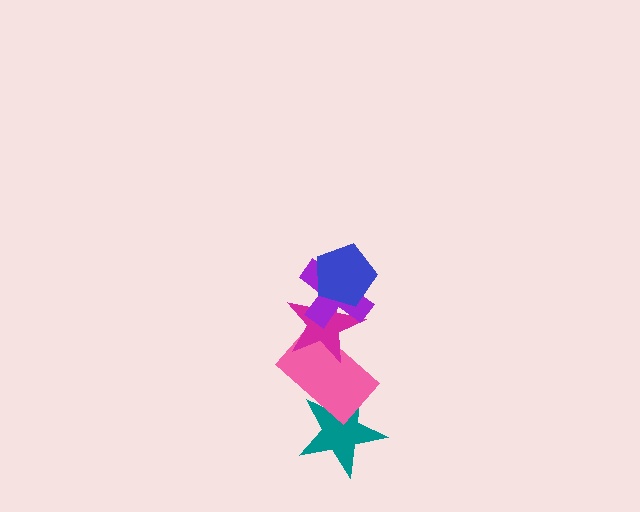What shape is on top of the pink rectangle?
The magenta star is on top of the pink rectangle.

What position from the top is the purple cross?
The purple cross is 2nd from the top.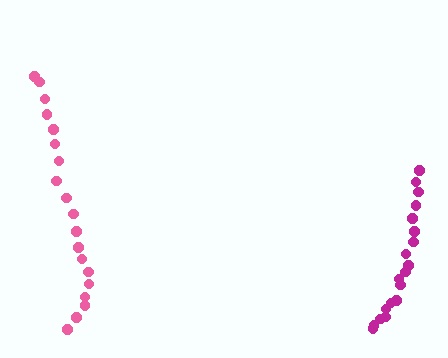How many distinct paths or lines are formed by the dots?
There are 2 distinct paths.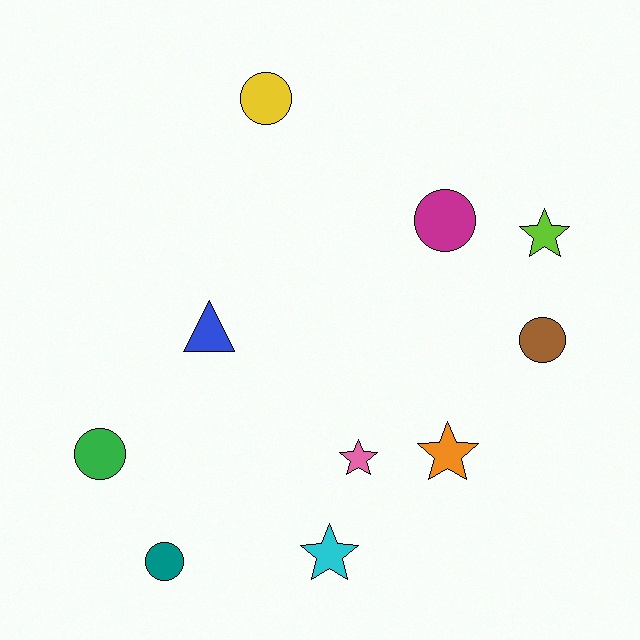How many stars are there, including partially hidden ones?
There are 4 stars.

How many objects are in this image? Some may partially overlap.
There are 10 objects.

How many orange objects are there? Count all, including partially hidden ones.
There is 1 orange object.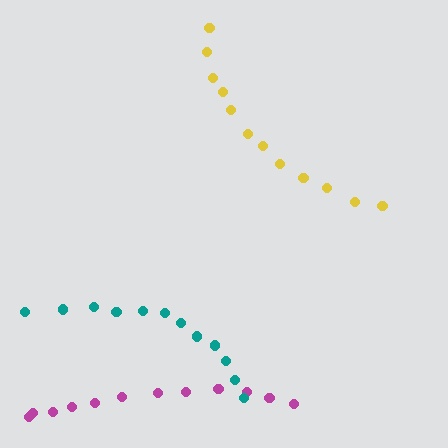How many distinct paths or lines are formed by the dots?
There are 3 distinct paths.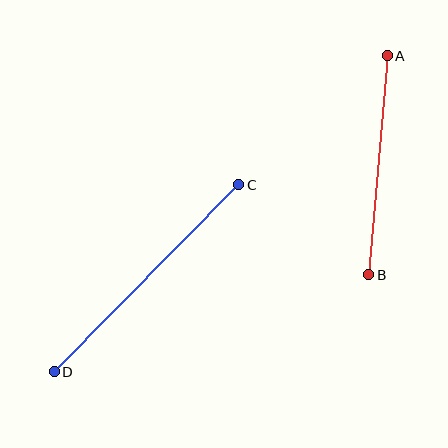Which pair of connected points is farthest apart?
Points C and D are farthest apart.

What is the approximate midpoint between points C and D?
The midpoint is at approximately (146, 278) pixels.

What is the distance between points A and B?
The distance is approximately 220 pixels.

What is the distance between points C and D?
The distance is approximately 263 pixels.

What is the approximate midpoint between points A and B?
The midpoint is at approximately (378, 165) pixels.